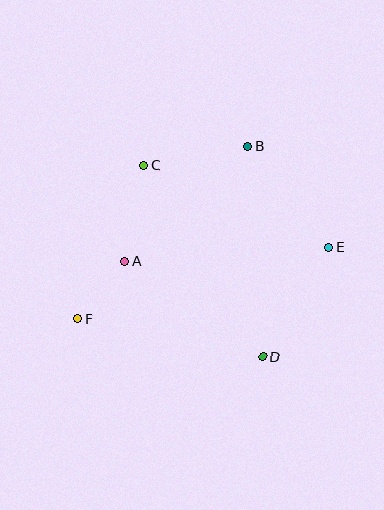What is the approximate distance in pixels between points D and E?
The distance between D and E is approximately 128 pixels.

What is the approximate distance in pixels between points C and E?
The distance between C and E is approximately 202 pixels.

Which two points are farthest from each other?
Points E and F are farthest from each other.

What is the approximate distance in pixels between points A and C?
The distance between A and C is approximately 98 pixels.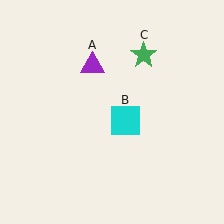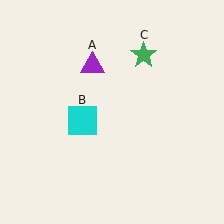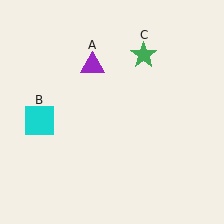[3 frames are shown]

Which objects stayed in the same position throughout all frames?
Purple triangle (object A) and green star (object C) remained stationary.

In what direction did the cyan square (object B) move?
The cyan square (object B) moved left.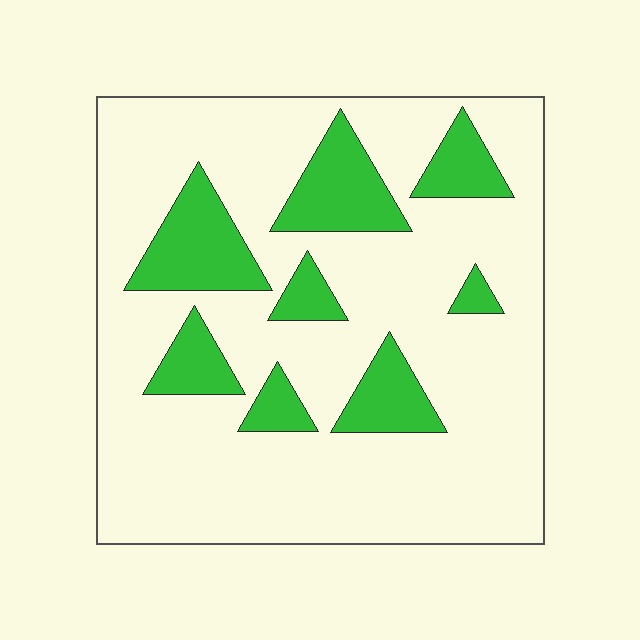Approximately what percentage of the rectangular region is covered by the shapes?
Approximately 20%.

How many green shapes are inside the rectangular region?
8.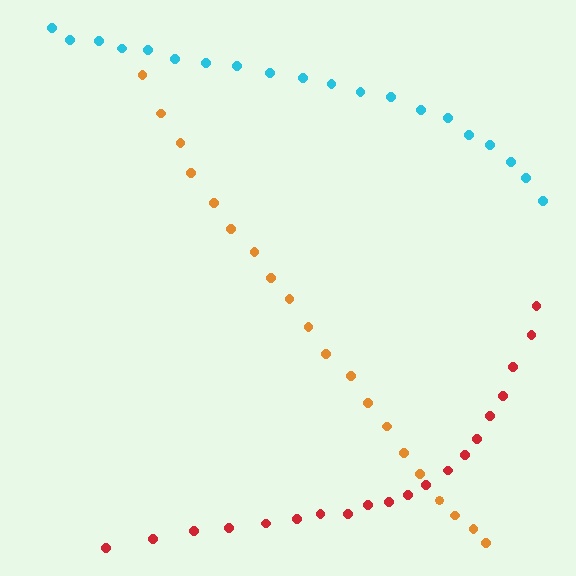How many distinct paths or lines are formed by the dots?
There are 3 distinct paths.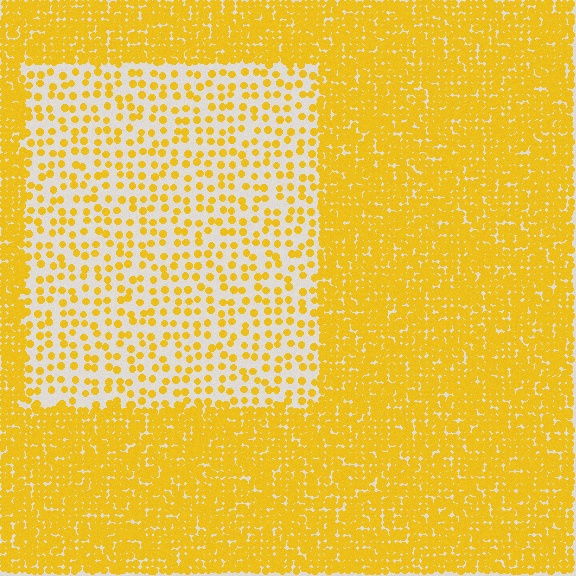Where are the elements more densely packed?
The elements are more densely packed outside the rectangle boundary.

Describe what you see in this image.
The image contains small yellow elements arranged at two different densities. A rectangle-shaped region is visible where the elements are less densely packed than the surrounding area.